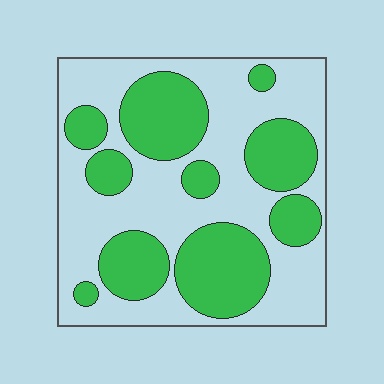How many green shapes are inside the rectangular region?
10.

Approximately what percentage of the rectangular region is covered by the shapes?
Approximately 40%.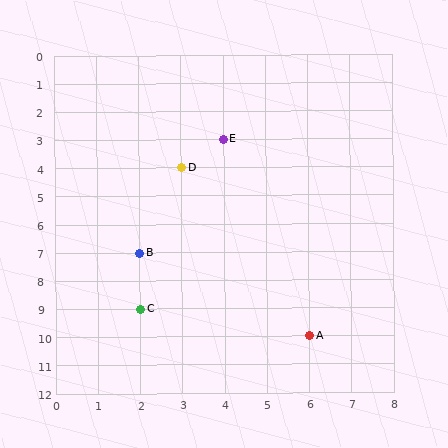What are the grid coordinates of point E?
Point E is at grid coordinates (4, 3).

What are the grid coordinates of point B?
Point B is at grid coordinates (2, 7).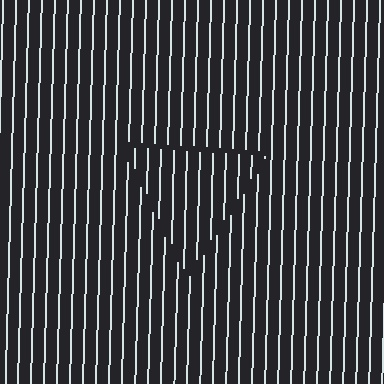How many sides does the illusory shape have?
3 sides — the line-ends trace a triangle.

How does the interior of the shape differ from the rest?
The interior of the shape contains the same grating, shifted by half a period — the contour is defined by the phase discontinuity where line-ends from the inner and outer gratings abut.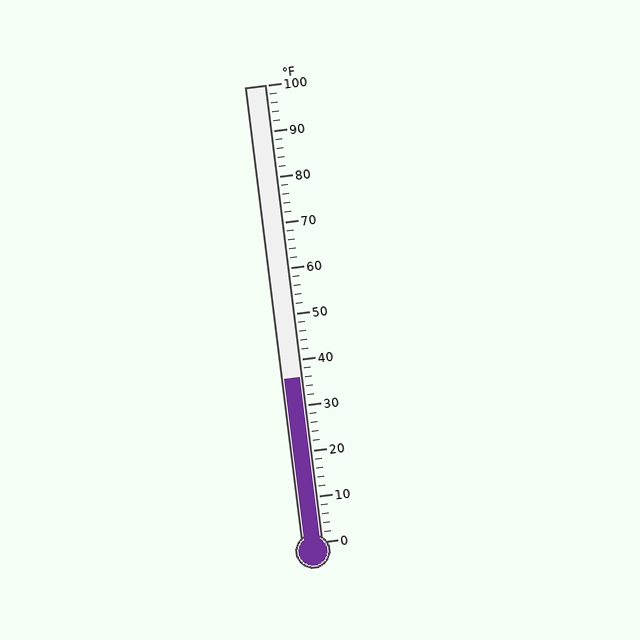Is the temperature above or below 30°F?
The temperature is above 30°F.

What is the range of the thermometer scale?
The thermometer scale ranges from 0°F to 100°F.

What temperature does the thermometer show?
The thermometer shows approximately 36°F.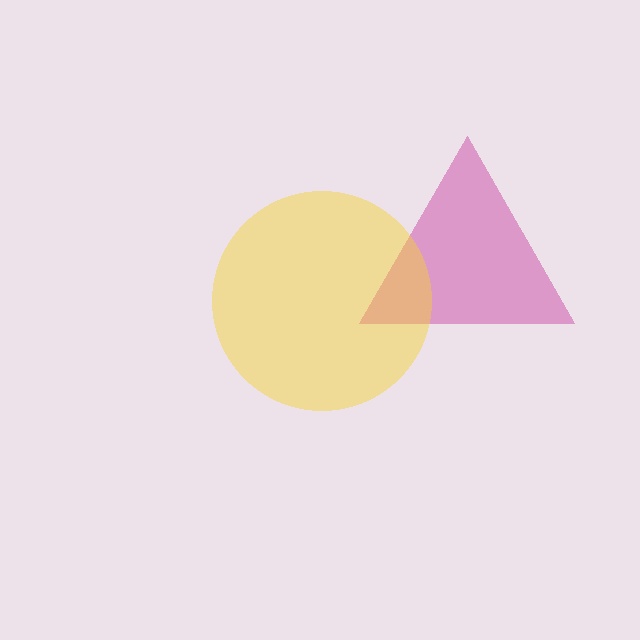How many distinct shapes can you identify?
There are 2 distinct shapes: a magenta triangle, a yellow circle.